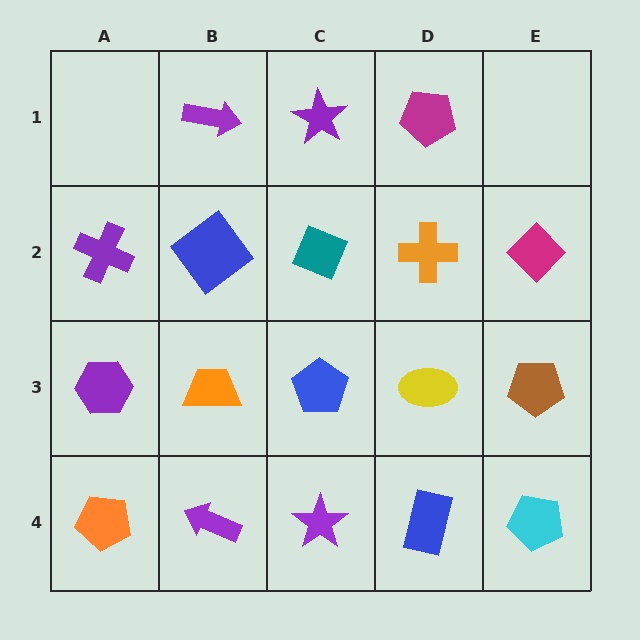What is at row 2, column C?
A teal diamond.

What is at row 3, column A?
A purple hexagon.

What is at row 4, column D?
A blue rectangle.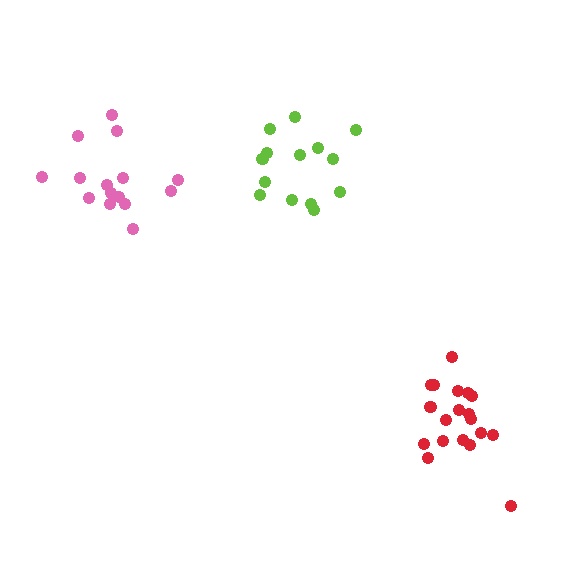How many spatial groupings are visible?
There are 3 spatial groupings.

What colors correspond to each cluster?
The clusters are colored: red, pink, lime.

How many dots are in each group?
Group 1: 19 dots, Group 2: 15 dots, Group 3: 14 dots (48 total).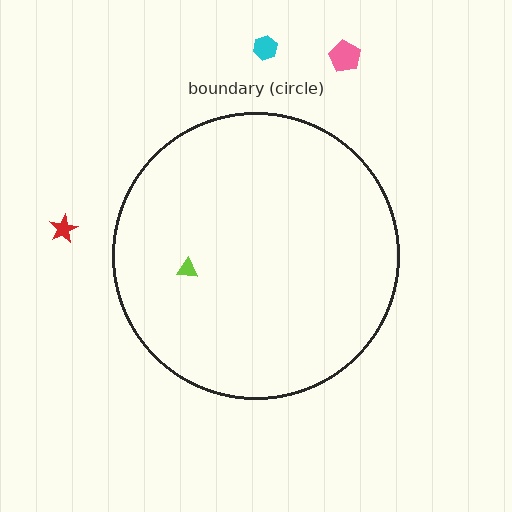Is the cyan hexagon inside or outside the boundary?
Outside.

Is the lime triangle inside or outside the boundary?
Inside.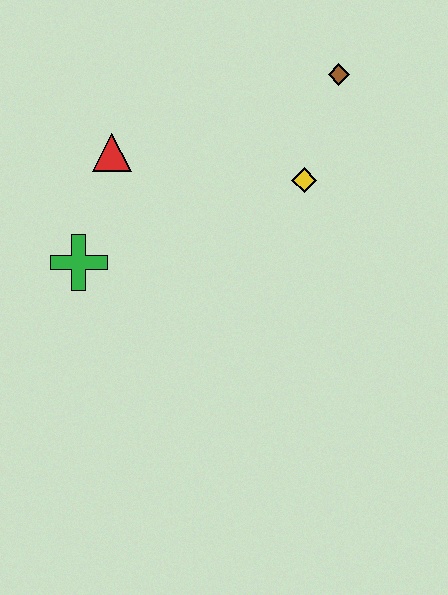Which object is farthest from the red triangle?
The brown diamond is farthest from the red triangle.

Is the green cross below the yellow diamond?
Yes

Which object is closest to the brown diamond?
The yellow diamond is closest to the brown diamond.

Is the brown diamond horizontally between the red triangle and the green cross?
No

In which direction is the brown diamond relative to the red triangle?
The brown diamond is to the right of the red triangle.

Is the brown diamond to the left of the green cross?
No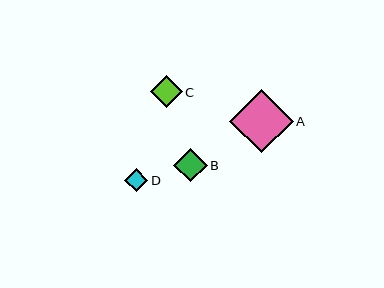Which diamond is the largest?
Diamond A is the largest with a size of approximately 64 pixels.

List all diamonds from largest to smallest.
From largest to smallest: A, B, C, D.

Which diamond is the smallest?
Diamond D is the smallest with a size of approximately 23 pixels.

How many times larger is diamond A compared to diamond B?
Diamond A is approximately 1.9 times the size of diamond B.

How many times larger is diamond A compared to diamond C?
Diamond A is approximately 2.0 times the size of diamond C.